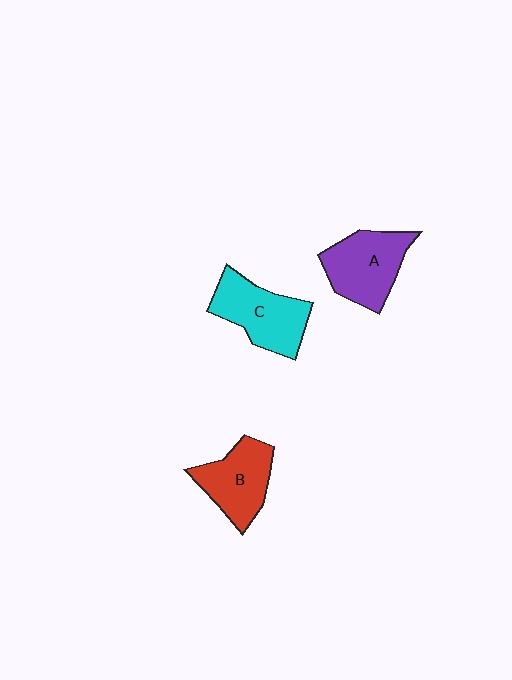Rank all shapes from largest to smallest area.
From largest to smallest: C (cyan), A (purple), B (red).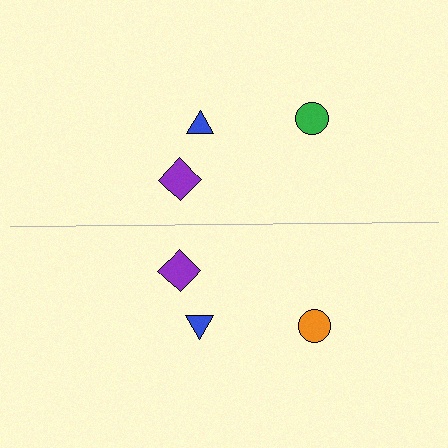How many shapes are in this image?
There are 6 shapes in this image.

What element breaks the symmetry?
The orange circle on the bottom side breaks the symmetry — its mirror counterpart is green.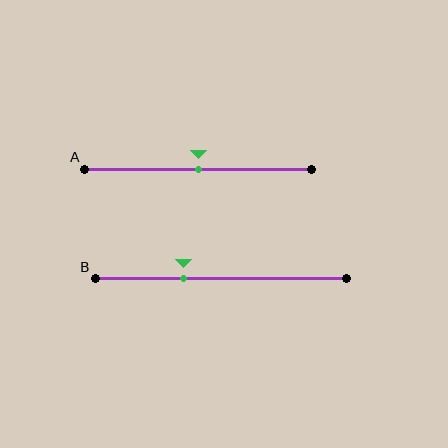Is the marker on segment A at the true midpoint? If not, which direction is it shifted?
Yes, the marker on segment A is at the true midpoint.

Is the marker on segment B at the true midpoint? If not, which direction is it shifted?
No, the marker on segment B is shifted to the left by about 15% of the segment length.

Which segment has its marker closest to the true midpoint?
Segment A has its marker closest to the true midpoint.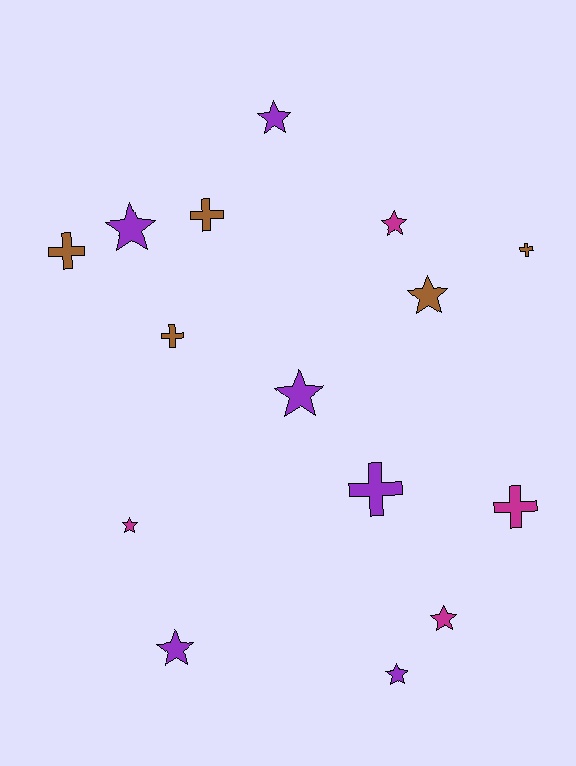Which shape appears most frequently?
Star, with 9 objects.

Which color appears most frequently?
Purple, with 6 objects.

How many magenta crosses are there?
There is 1 magenta cross.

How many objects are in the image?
There are 15 objects.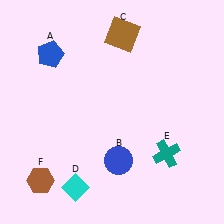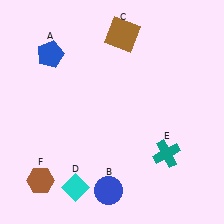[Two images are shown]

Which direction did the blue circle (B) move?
The blue circle (B) moved down.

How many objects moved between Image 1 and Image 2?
1 object moved between the two images.